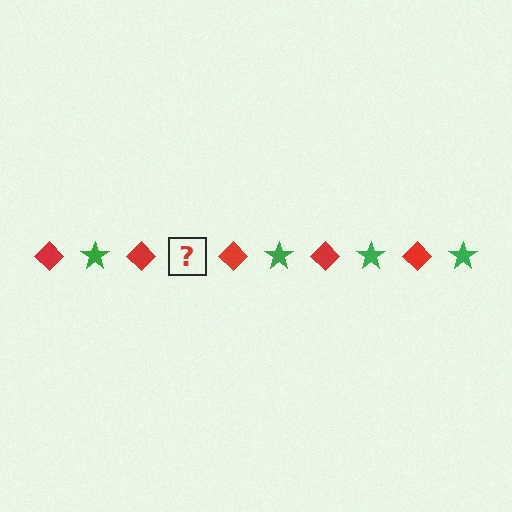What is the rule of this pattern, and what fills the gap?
The rule is that the pattern alternates between red diamond and green star. The gap should be filled with a green star.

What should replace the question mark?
The question mark should be replaced with a green star.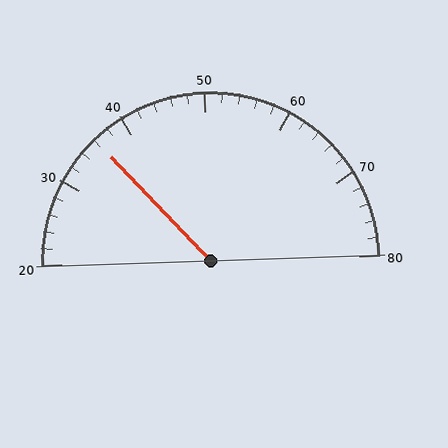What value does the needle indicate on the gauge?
The needle indicates approximately 36.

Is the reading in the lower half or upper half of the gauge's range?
The reading is in the lower half of the range (20 to 80).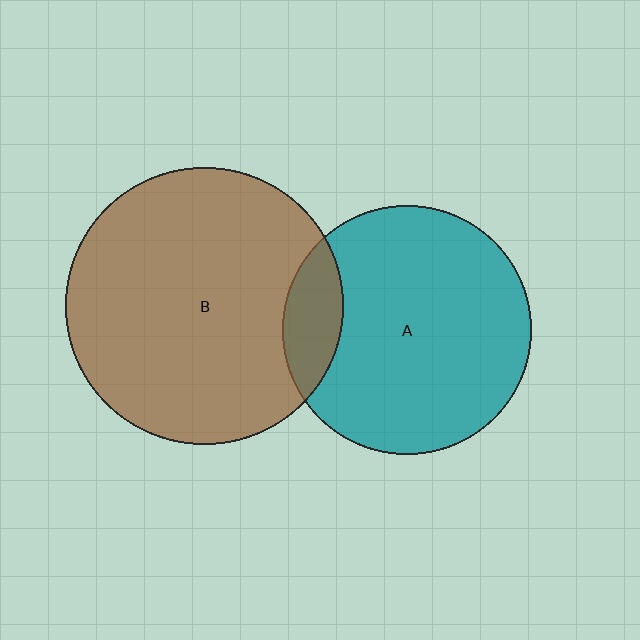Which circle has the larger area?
Circle B (brown).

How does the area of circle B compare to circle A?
Approximately 1.2 times.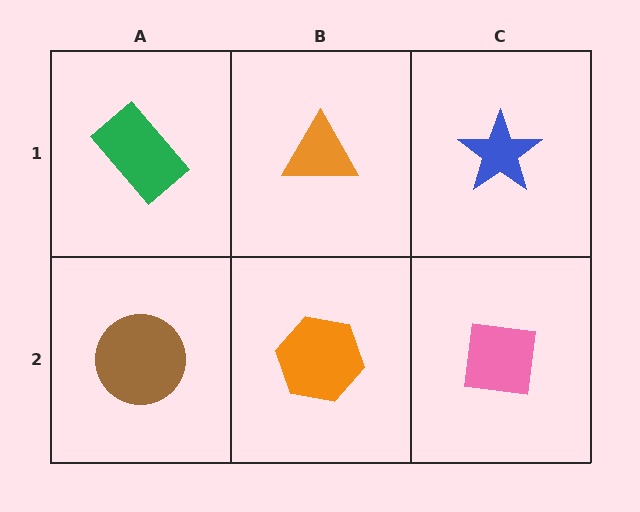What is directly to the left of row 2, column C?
An orange hexagon.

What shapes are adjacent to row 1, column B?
An orange hexagon (row 2, column B), a green rectangle (row 1, column A), a blue star (row 1, column C).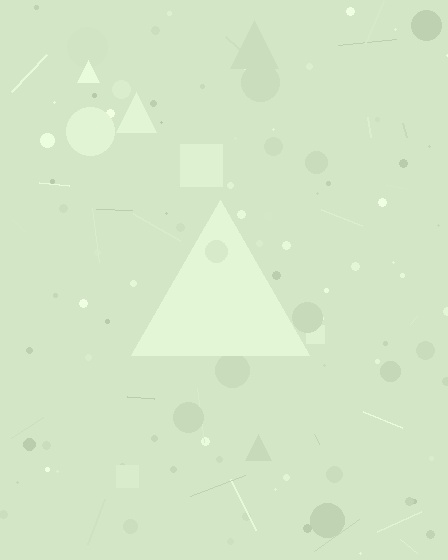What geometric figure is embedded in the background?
A triangle is embedded in the background.